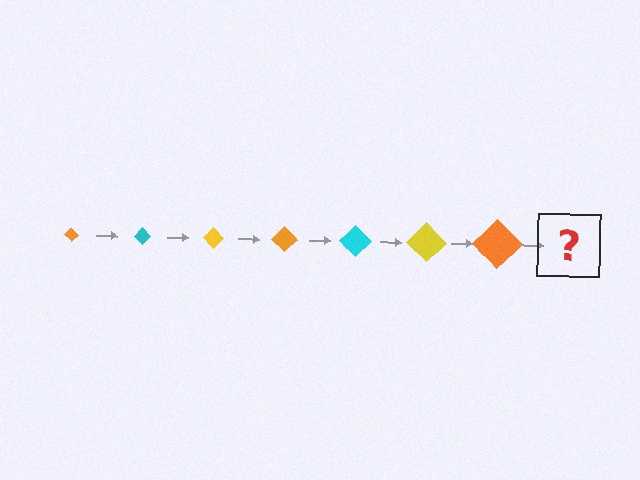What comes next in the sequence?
The next element should be a cyan diamond, larger than the previous one.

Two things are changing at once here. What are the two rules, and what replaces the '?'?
The two rules are that the diamond grows larger each step and the color cycles through orange, cyan, and yellow. The '?' should be a cyan diamond, larger than the previous one.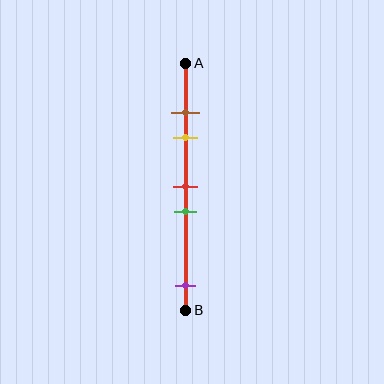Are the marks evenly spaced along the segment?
No, the marks are not evenly spaced.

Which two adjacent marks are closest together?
The brown and yellow marks are the closest adjacent pair.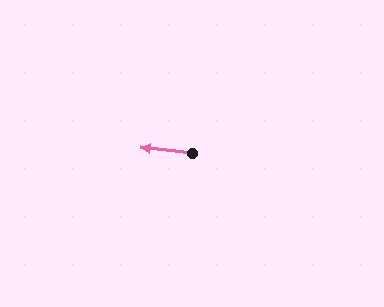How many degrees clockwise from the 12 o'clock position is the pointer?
Approximately 276 degrees.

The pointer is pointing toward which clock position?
Roughly 9 o'clock.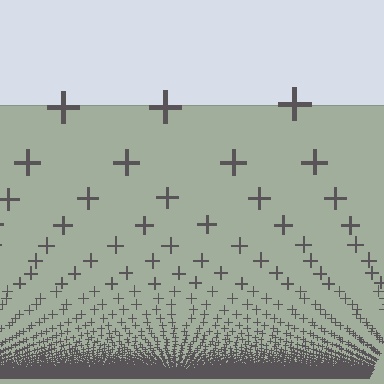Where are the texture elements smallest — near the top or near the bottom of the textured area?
Near the bottom.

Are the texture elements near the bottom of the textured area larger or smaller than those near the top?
Smaller. The gradient is inverted — elements near the bottom are smaller and denser.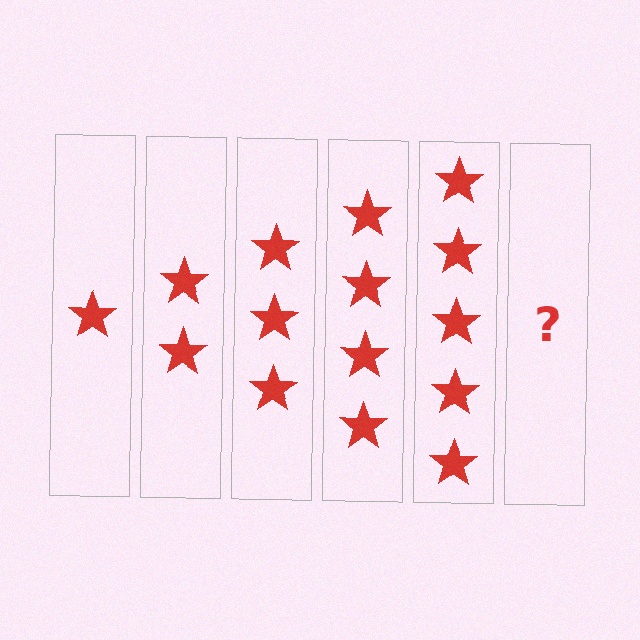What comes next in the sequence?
The next element should be 6 stars.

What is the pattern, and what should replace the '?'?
The pattern is that each step adds one more star. The '?' should be 6 stars.